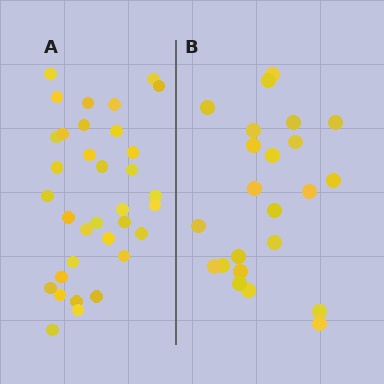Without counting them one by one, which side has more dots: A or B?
Region A (the left region) has more dots.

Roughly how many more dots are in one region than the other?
Region A has roughly 12 or so more dots than region B.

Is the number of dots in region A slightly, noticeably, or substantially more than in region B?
Region A has substantially more. The ratio is roughly 1.5 to 1.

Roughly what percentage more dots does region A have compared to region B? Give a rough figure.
About 50% more.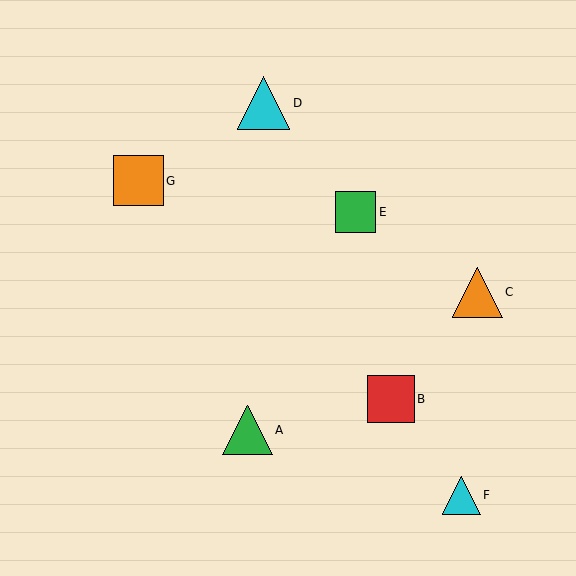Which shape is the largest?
The cyan triangle (labeled D) is the largest.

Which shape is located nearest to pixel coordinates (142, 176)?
The orange square (labeled G) at (138, 181) is nearest to that location.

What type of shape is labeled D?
Shape D is a cyan triangle.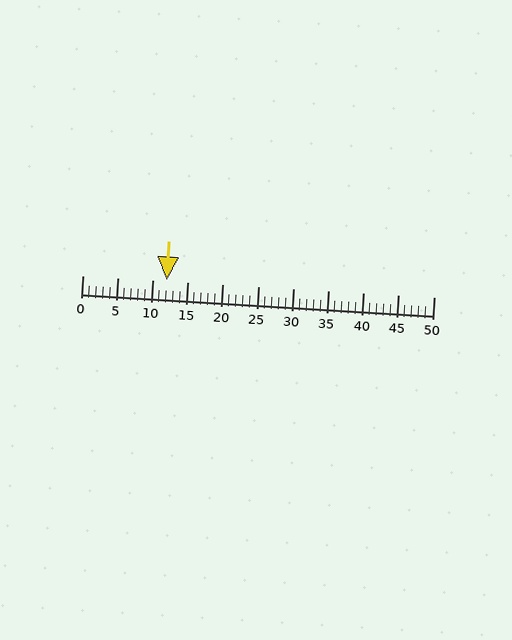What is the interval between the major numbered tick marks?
The major tick marks are spaced 5 units apart.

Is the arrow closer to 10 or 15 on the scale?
The arrow is closer to 10.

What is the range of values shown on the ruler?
The ruler shows values from 0 to 50.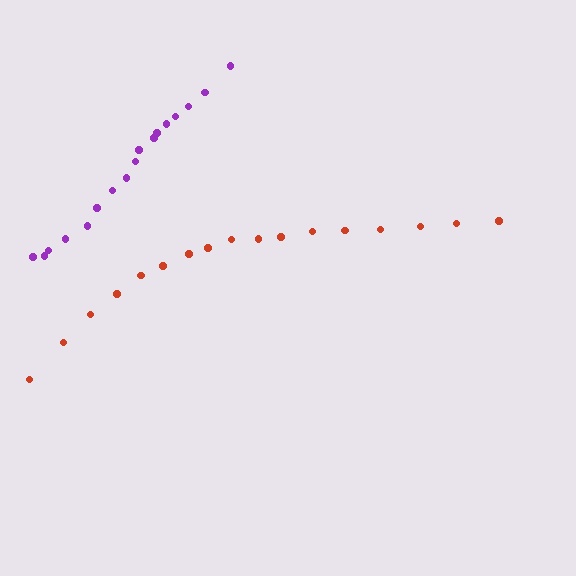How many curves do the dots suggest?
There are 2 distinct paths.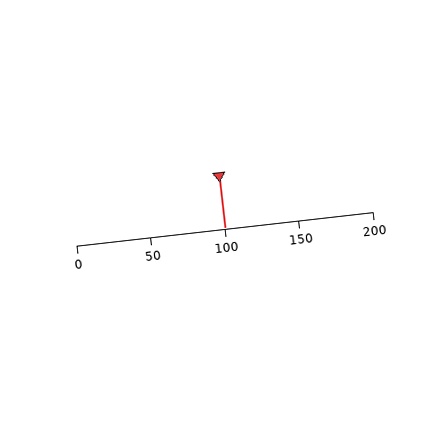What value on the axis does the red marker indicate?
The marker indicates approximately 100.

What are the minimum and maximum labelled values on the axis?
The axis runs from 0 to 200.